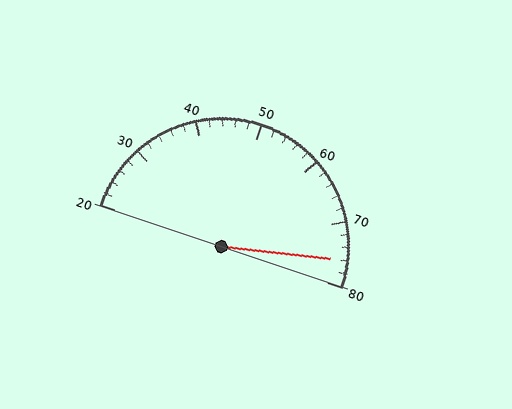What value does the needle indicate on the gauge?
The needle indicates approximately 76.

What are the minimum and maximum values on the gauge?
The gauge ranges from 20 to 80.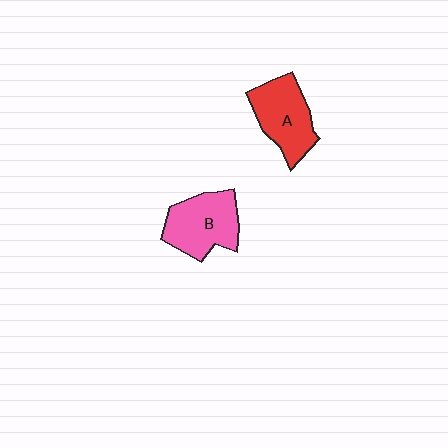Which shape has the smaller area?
Shape A (red).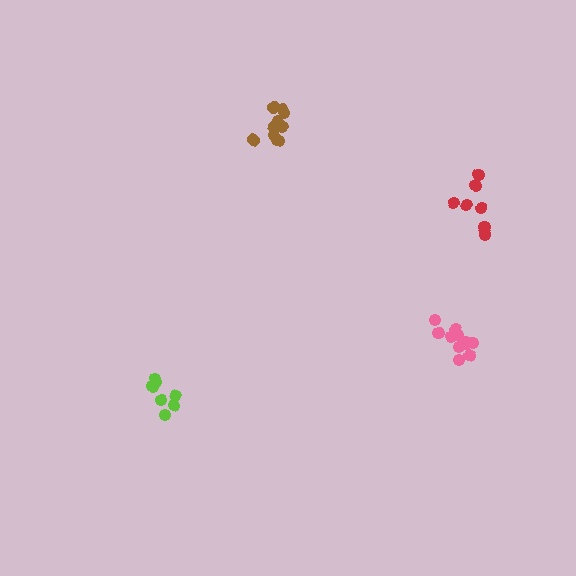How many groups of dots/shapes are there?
There are 4 groups.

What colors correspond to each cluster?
The clusters are colored: brown, pink, lime, red.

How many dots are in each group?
Group 1: 10 dots, Group 2: 11 dots, Group 3: 7 dots, Group 4: 7 dots (35 total).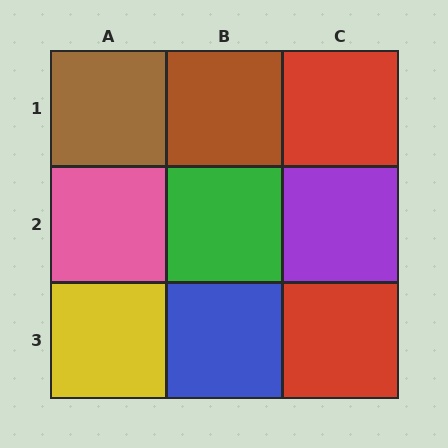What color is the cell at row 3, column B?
Blue.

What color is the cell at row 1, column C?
Red.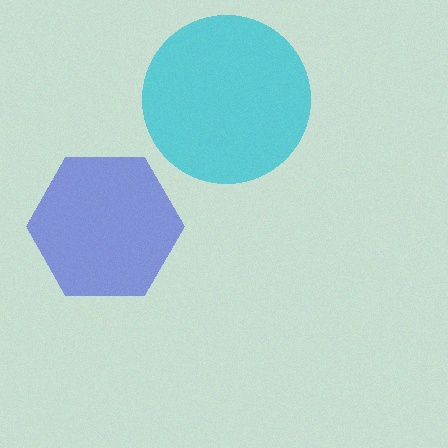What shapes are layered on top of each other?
The layered shapes are: a cyan circle, a blue hexagon.